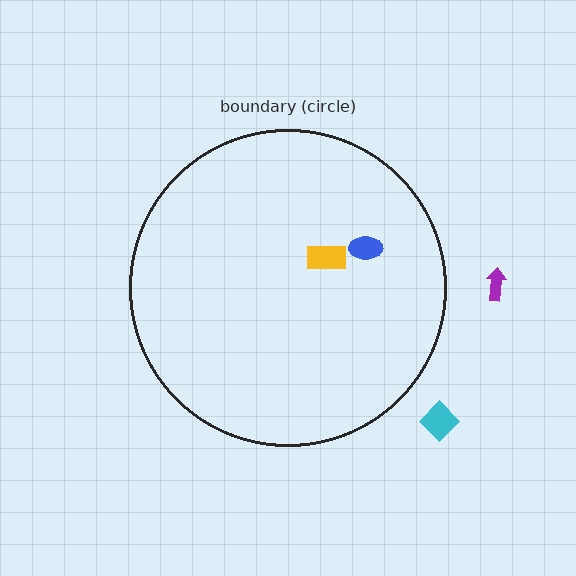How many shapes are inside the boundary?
2 inside, 2 outside.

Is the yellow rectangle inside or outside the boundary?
Inside.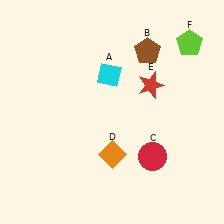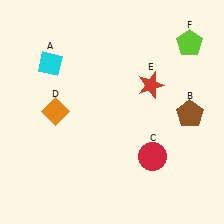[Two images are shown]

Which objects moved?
The objects that moved are: the cyan diamond (A), the brown pentagon (B), the orange diamond (D).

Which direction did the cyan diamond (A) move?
The cyan diamond (A) moved left.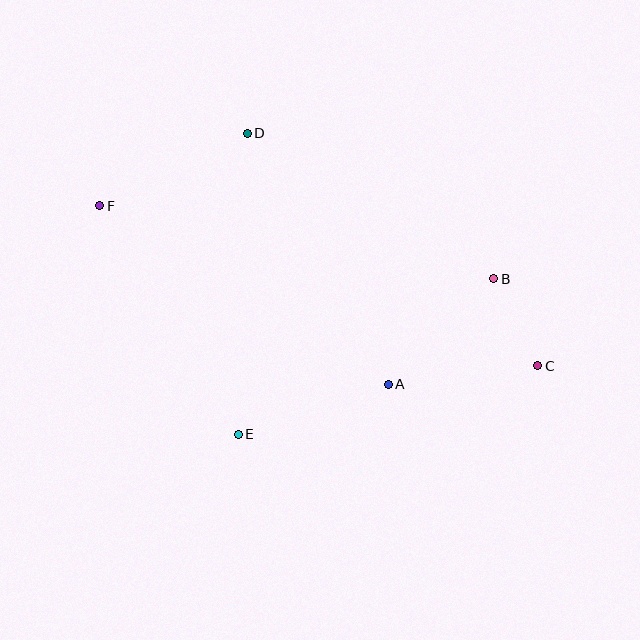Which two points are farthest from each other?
Points C and F are farthest from each other.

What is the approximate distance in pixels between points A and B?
The distance between A and B is approximately 149 pixels.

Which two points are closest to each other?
Points B and C are closest to each other.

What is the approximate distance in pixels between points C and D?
The distance between C and D is approximately 372 pixels.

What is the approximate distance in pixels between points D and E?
The distance between D and E is approximately 301 pixels.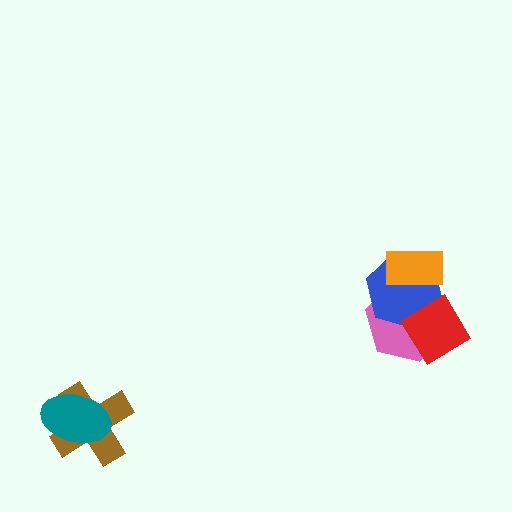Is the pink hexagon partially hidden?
Yes, it is partially covered by another shape.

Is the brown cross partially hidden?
Yes, it is partially covered by another shape.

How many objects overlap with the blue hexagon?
3 objects overlap with the blue hexagon.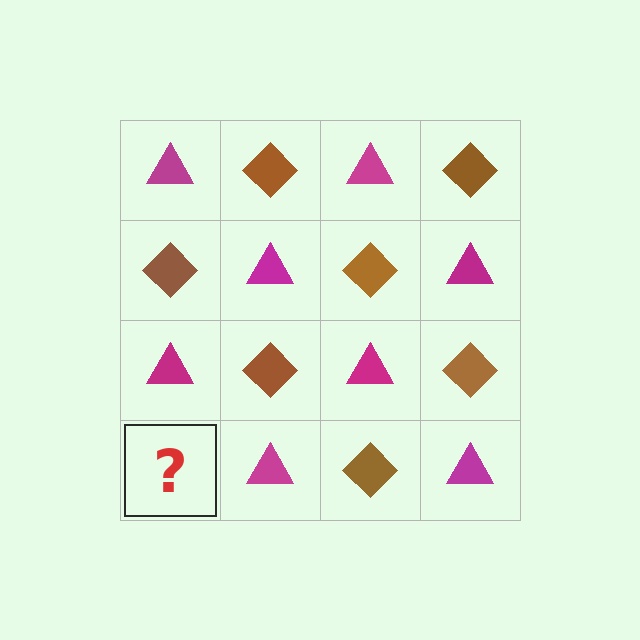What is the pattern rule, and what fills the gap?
The rule is that it alternates magenta triangle and brown diamond in a checkerboard pattern. The gap should be filled with a brown diamond.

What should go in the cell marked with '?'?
The missing cell should contain a brown diamond.